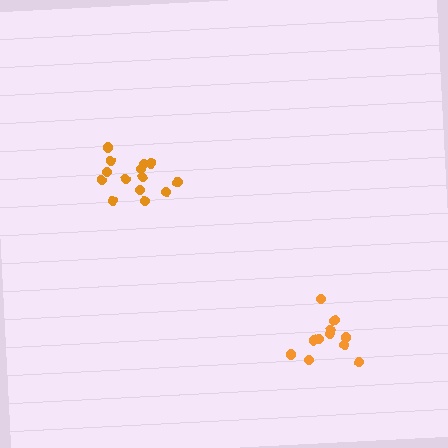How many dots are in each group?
Group 1: 14 dots, Group 2: 11 dots (25 total).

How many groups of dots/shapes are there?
There are 2 groups.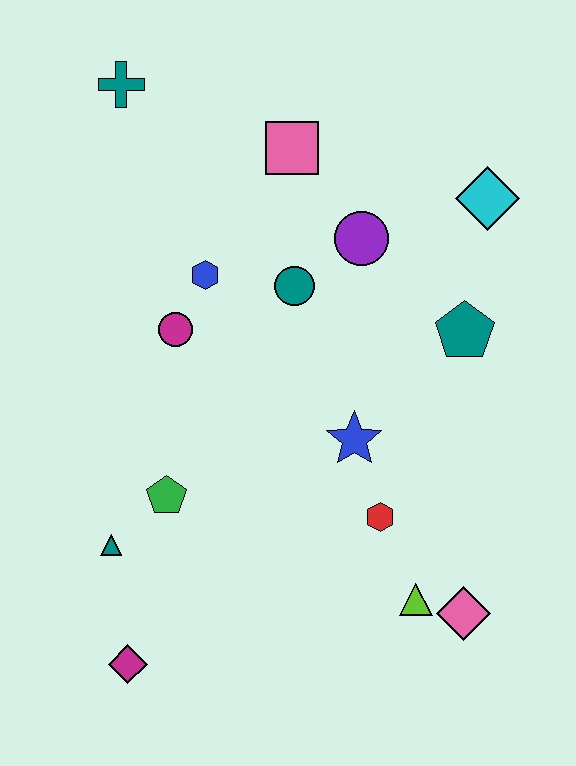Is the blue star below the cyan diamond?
Yes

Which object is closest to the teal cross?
The pink square is closest to the teal cross.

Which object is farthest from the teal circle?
The magenta diamond is farthest from the teal circle.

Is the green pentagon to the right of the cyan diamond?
No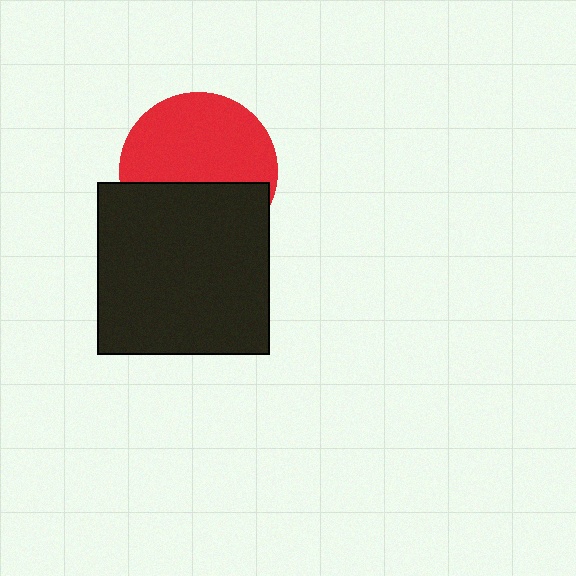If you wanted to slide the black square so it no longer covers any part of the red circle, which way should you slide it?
Slide it down — that is the most direct way to separate the two shapes.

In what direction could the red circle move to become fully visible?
The red circle could move up. That would shift it out from behind the black square entirely.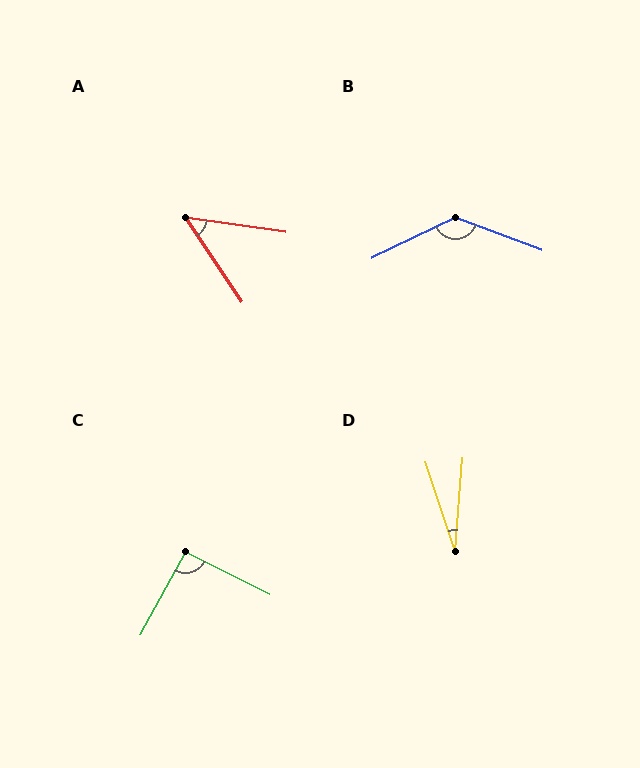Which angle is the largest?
B, at approximately 134 degrees.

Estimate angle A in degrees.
Approximately 48 degrees.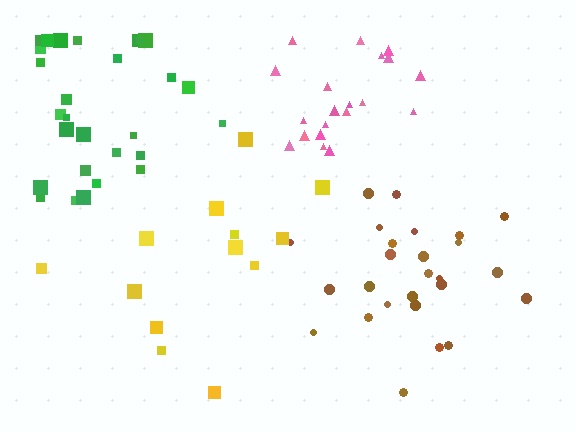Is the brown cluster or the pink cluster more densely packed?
Pink.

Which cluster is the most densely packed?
Pink.